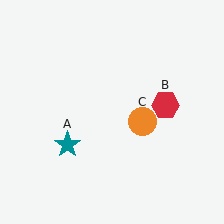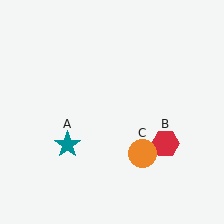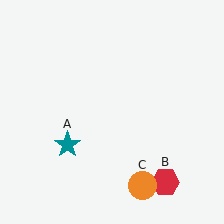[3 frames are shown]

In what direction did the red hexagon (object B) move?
The red hexagon (object B) moved down.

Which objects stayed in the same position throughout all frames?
Teal star (object A) remained stationary.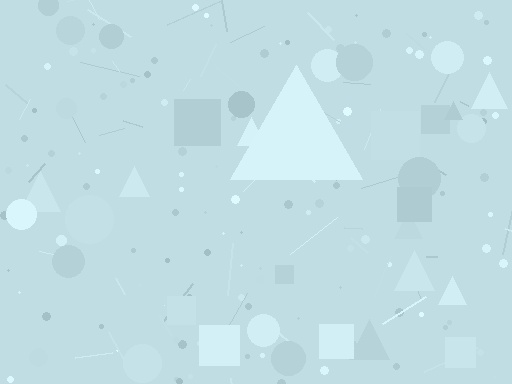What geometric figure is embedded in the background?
A triangle is embedded in the background.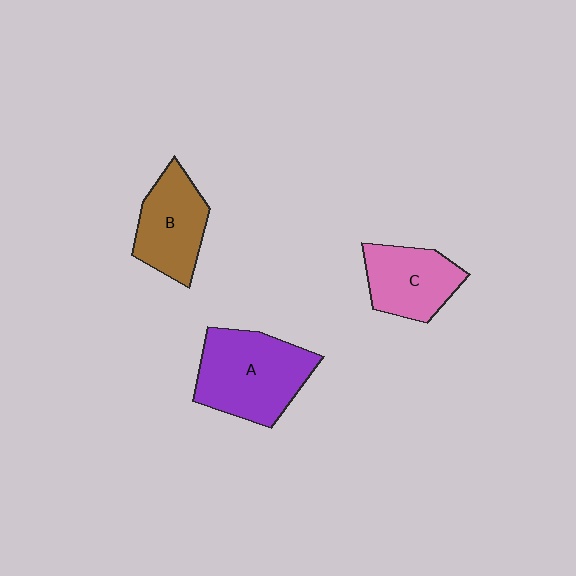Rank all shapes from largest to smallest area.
From largest to smallest: A (purple), B (brown), C (pink).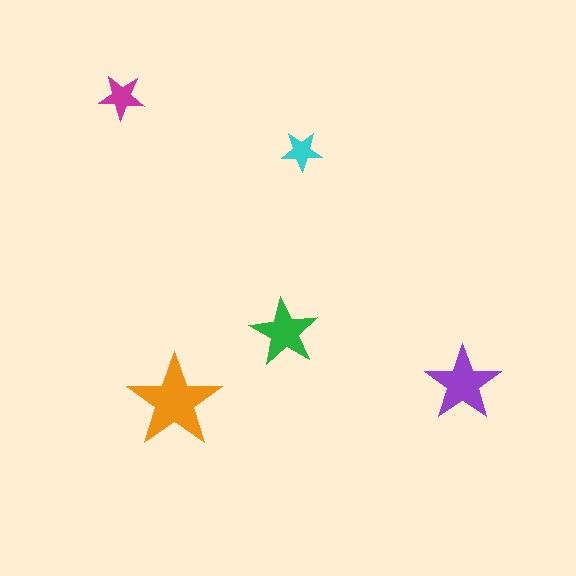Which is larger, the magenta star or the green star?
The green one.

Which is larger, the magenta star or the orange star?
The orange one.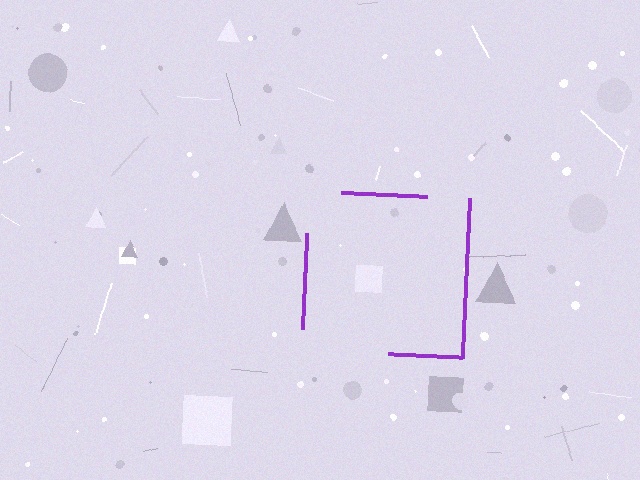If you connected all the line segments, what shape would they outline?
They would outline a square.